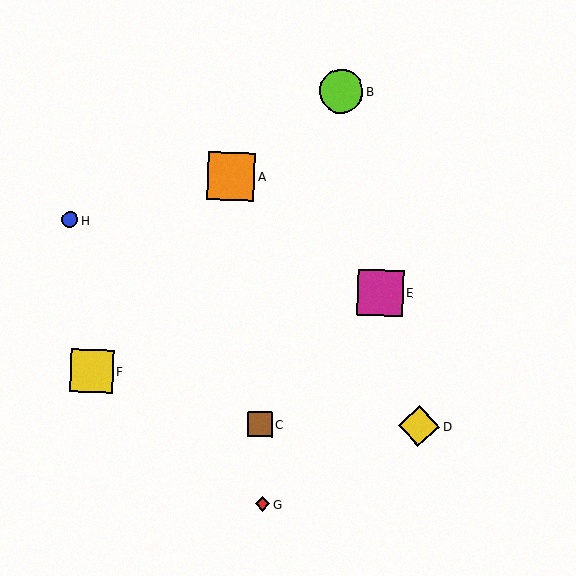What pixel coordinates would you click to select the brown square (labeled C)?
Click at (260, 424) to select the brown square C.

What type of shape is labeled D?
Shape D is a yellow diamond.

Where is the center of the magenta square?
The center of the magenta square is at (380, 293).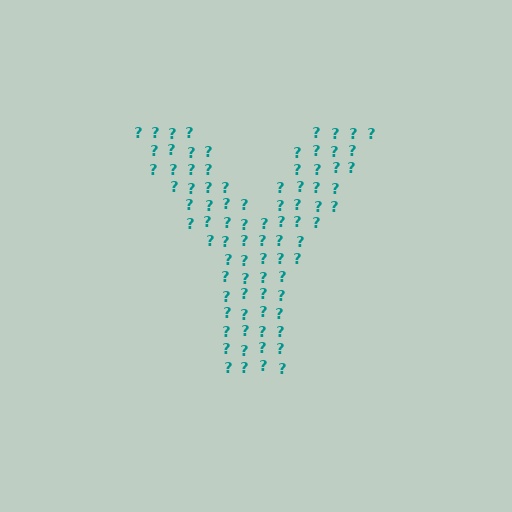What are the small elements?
The small elements are question marks.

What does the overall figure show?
The overall figure shows the letter Y.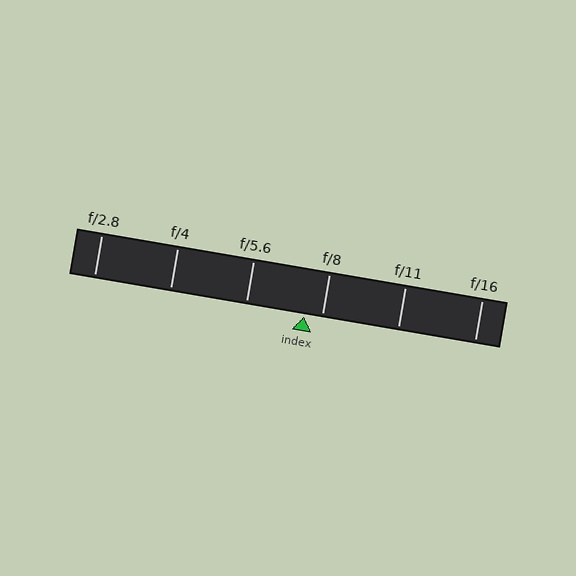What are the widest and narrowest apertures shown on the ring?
The widest aperture shown is f/2.8 and the narrowest is f/16.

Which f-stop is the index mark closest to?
The index mark is closest to f/8.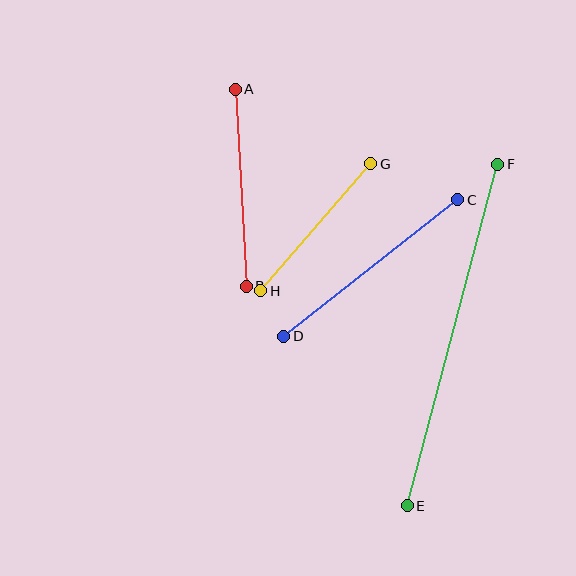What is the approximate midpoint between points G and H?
The midpoint is at approximately (316, 227) pixels.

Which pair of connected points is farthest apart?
Points E and F are farthest apart.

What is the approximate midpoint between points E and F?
The midpoint is at approximately (453, 335) pixels.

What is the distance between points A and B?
The distance is approximately 198 pixels.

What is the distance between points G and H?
The distance is approximately 169 pixels.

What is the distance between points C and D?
The distance is approximately 221 pixels.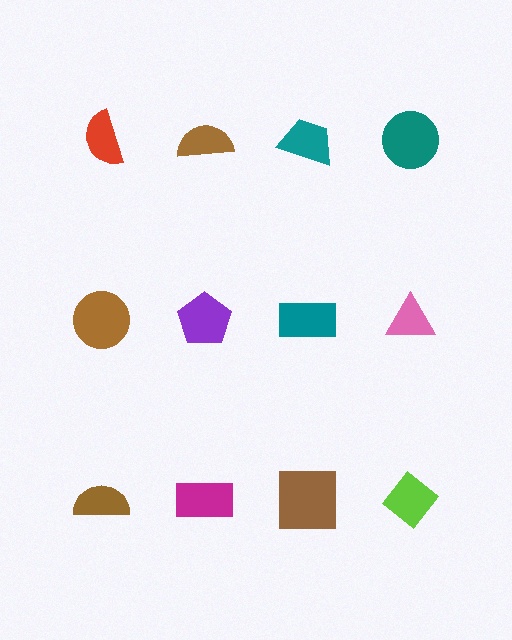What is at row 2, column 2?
A purple pentagon.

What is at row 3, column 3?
A brown square.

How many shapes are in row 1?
4 shapes.